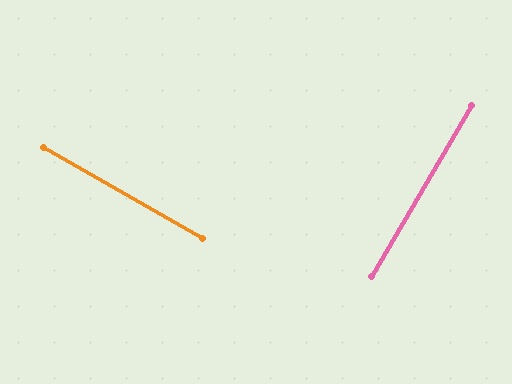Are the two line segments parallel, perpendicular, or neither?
Perpendicular — they meet at approximately 89°.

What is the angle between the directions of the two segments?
Approximately 89 degrees.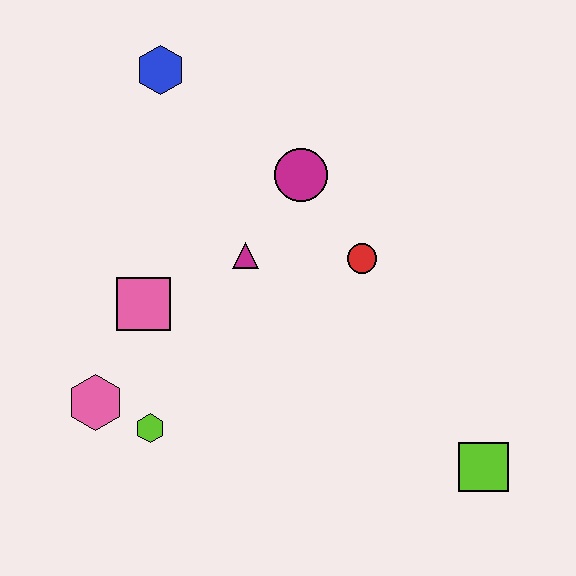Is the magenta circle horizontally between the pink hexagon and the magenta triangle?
No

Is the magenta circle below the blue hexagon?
Yes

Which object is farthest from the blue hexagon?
The lime square is farthest from the blue hexagon.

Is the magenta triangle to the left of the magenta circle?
Yes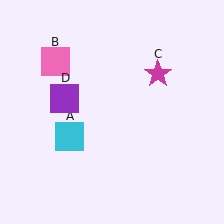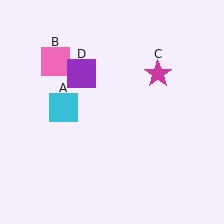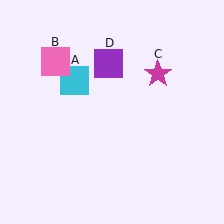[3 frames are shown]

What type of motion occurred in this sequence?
The cyan square (object A), purple square (object D) rotated clockwise around the center of the scene.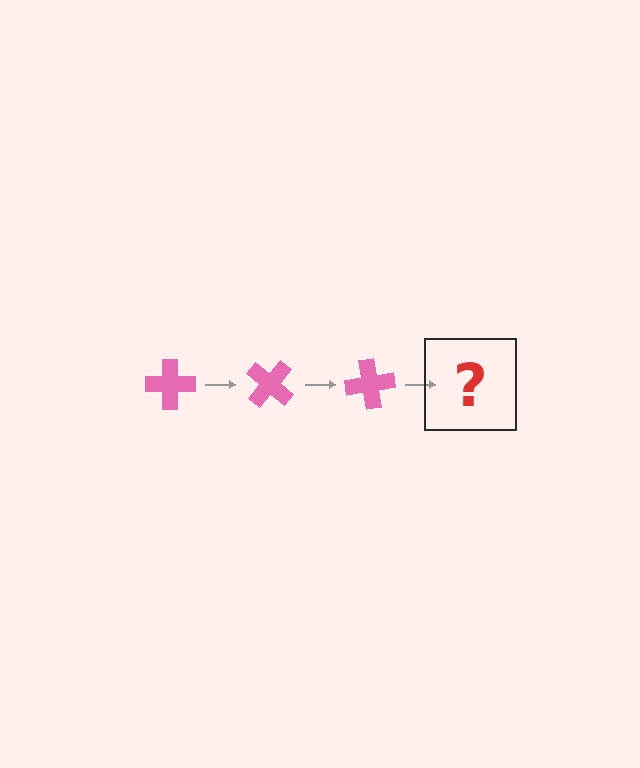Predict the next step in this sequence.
The next step is a pink cross rotated 120 degrees.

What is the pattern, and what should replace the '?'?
The pattern is that the cross rotates 40 degrees each step. The '?' should be a pink cross rotated 120 degrees.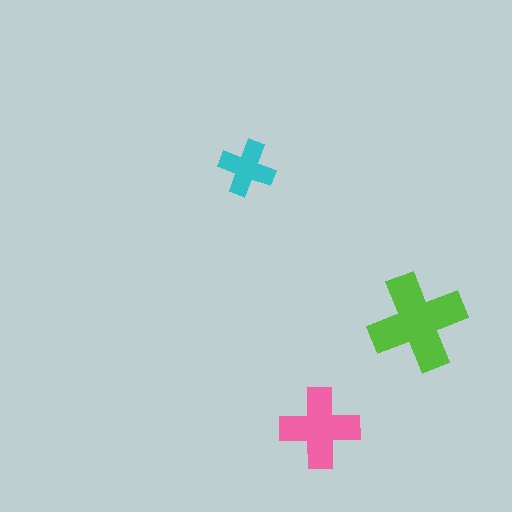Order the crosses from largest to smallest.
the lime one, the pink one, the cyan one.